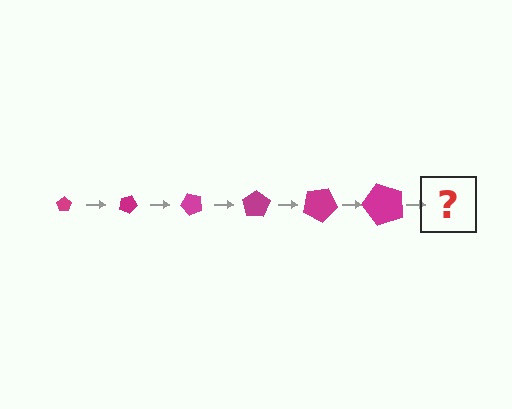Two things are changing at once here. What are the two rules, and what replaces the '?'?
The two rules are that the pentagon grows larger each step and it rotates 25 degrees each step. The '?' should be a pentagon, larger than the previous one and rotated 150 degrees from the start.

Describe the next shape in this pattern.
It should be a pentagon, larger than the previous one and rotated 150 degrees from the start.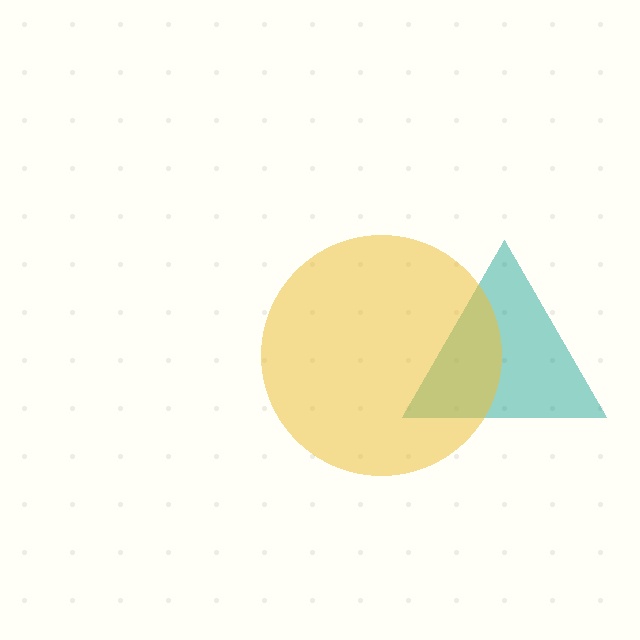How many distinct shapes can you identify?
There are 2 distinct shapes: a teal triangle, a yellow circle.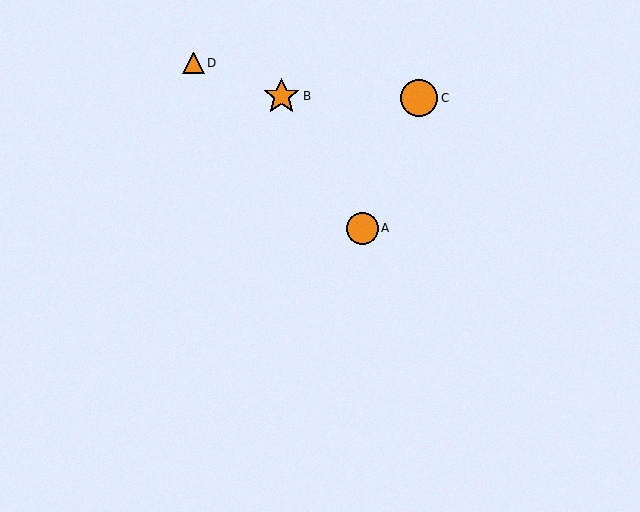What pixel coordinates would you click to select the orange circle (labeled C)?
Click at (419, 98) to select the orange circle C.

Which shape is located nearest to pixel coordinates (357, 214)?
The orange circle (labeled A) at (362, 228) is nearest to that location.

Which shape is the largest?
The orange circle (labeled C) is the largest.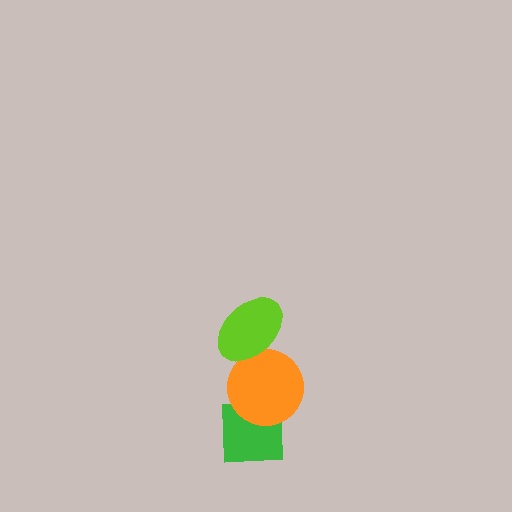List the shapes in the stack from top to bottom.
From top to bottom: the lime ellipse, the orange circle, the green square.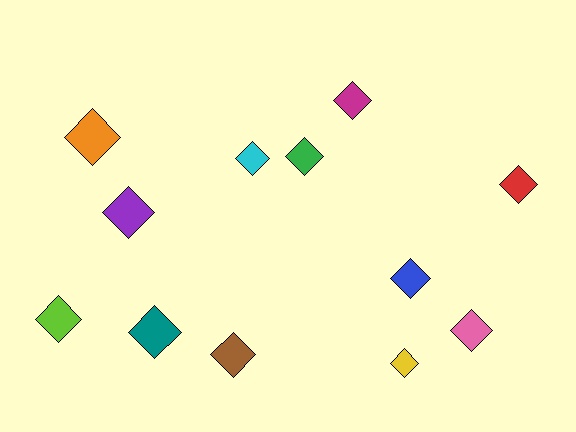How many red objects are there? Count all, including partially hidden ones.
There is 1 red object.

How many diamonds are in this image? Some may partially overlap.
There are 12 diamonds.